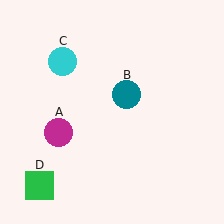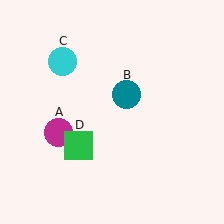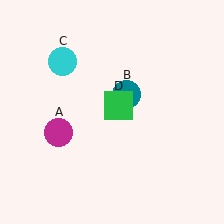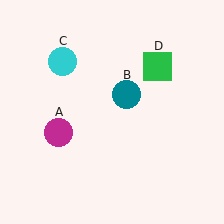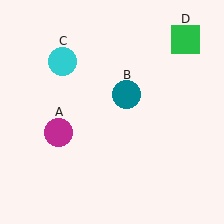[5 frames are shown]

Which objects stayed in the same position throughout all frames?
Magenta circle (object A) and teal circle (object B) and cyan circle (object C) remained stationary.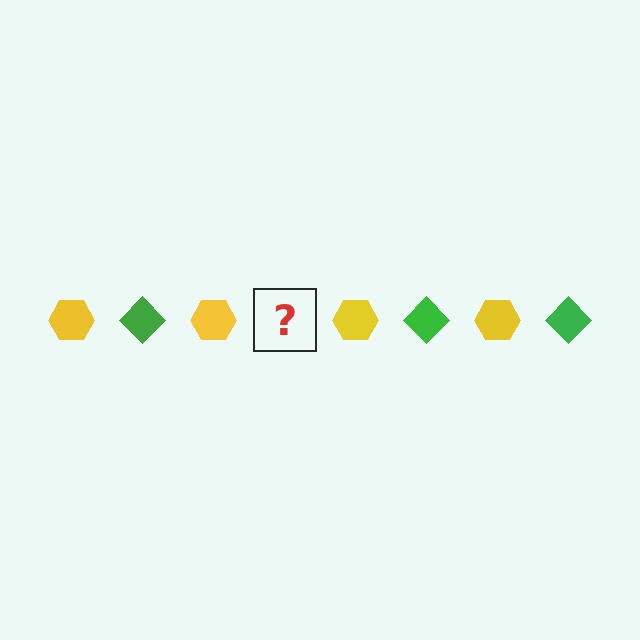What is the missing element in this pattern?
The missing element is a green diamond.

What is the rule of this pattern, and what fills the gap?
The rule is that the pattern alternates between yellow hexagon and green diamond. The gap should be filled with a green diamond.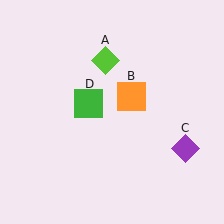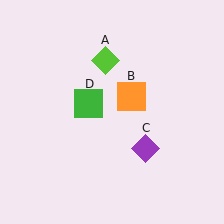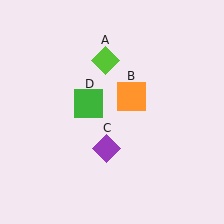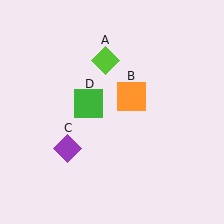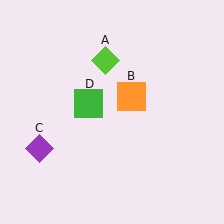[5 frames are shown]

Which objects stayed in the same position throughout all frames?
Lime diamond (object A) and orange square (object B) and green square (object D) remained stationary.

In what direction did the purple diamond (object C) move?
The purple diamond (object C) moved left.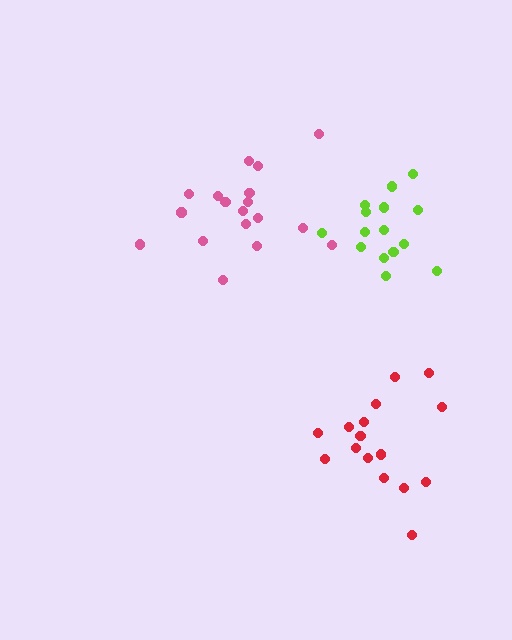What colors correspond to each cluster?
The clusters are colored: lime, red, pink.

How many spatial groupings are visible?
There are 3 spatial groupings.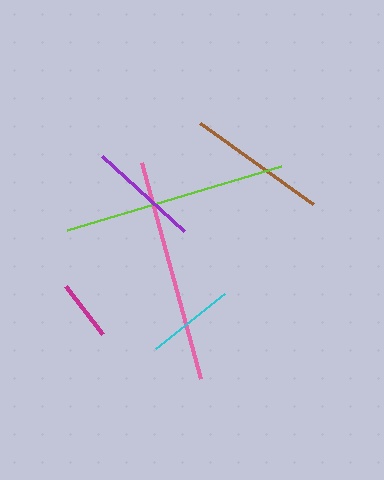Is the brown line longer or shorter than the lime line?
The lime line is longer than the brown line.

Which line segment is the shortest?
The magenta line is the shortest at approximately 61 pixels.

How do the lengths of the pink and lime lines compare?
The pink and lime lines are approximately the same length.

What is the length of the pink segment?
The pink segment is approximately 224 pixels long.